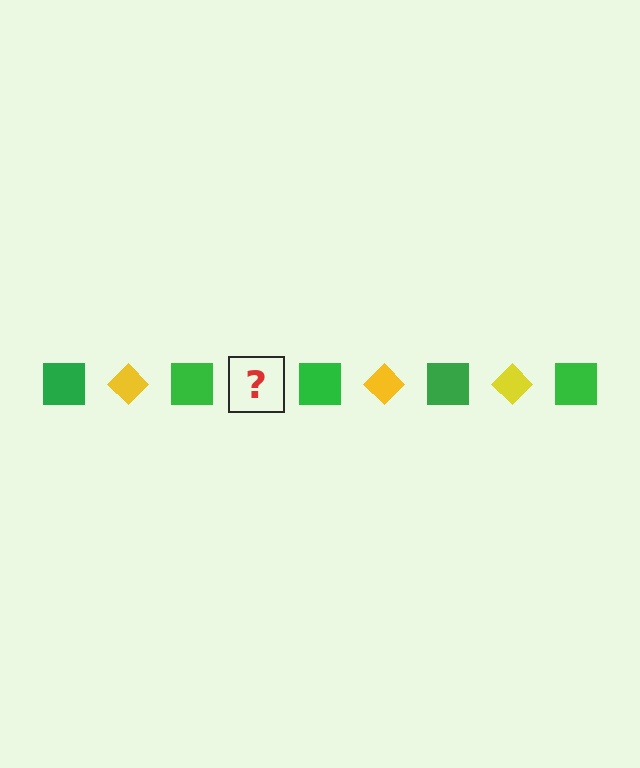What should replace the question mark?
The question mark should be replaced with a yellow diamond.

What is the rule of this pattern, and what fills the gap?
The rule is that the pattern alternates between green square and yellow diamond. The gap should be filled with a yellow diamond.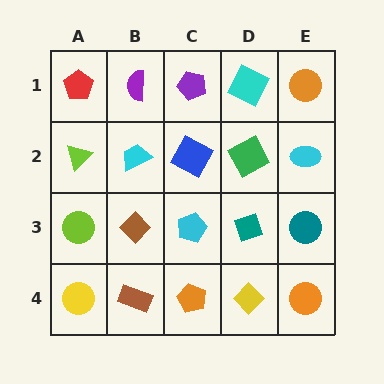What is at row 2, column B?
A cyan trapezoid.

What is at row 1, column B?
A purple semicircle.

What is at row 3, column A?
A lime circle.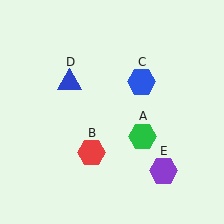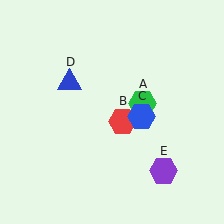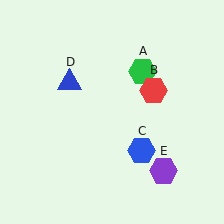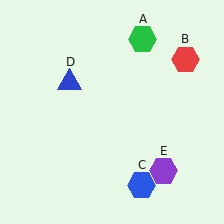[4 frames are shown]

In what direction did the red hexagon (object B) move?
The red hexagon (object B) moved up and to the right.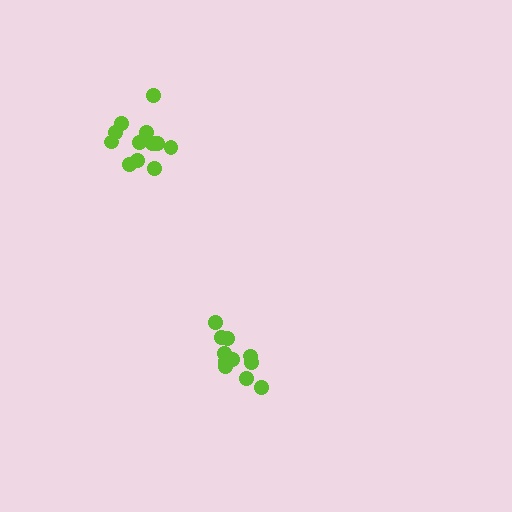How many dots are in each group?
Group 1: 12 dots, Group 2: 11 dots (23 total).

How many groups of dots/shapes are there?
There are 2 groups.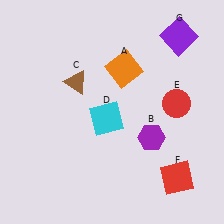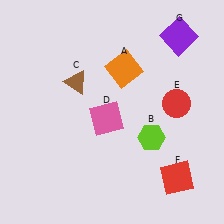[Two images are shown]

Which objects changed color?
B changed from purple to lime. D changed from cyan to pink.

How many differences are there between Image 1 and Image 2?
There are 2 differences between the two images.